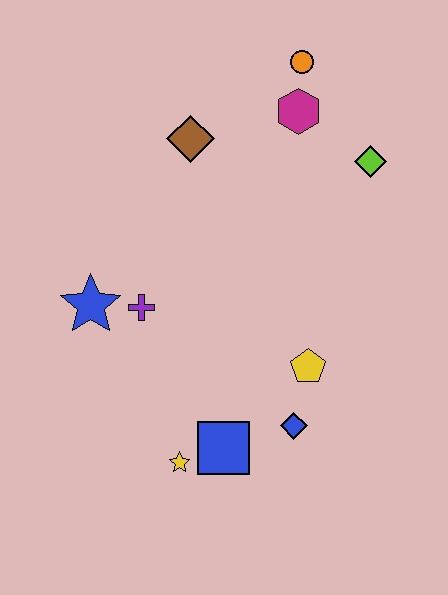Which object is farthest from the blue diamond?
The orange circle is farthest from the blue diamond.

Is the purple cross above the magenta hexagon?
No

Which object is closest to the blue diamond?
The yellow pentagon is closest to the blue diamond.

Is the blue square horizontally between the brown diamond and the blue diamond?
Yes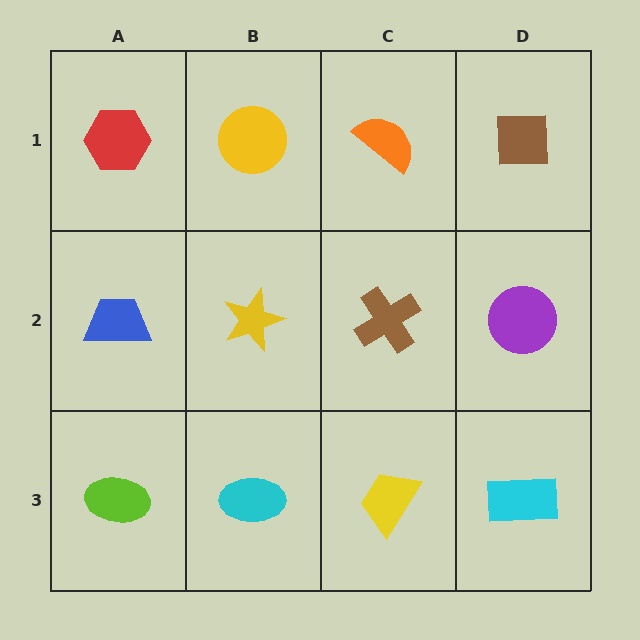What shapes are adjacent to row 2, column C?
An orange semicircle (row 1, column C), a yellow trapezoid (row 3, column C), a yellow star (row 2, column B), a purple circle (row 2, column D).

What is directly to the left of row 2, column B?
A blue trapezoid.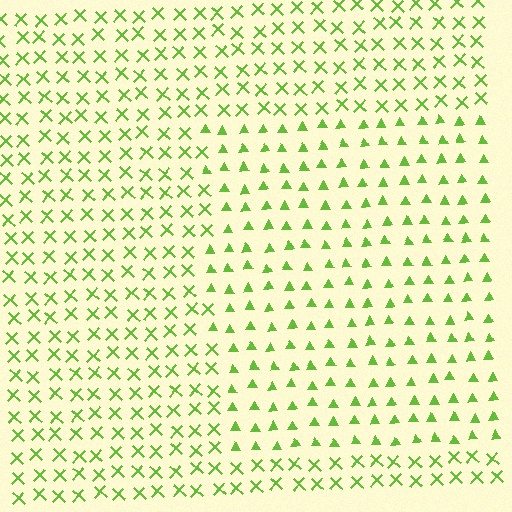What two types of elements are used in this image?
The image uses triangles inside the rectangle region and X marks outside it.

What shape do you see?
I see a rectangle.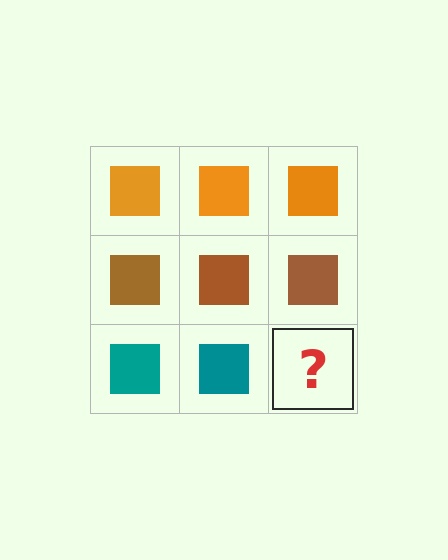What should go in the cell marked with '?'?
The missing cell should contain a teal square.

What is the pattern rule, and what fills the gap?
The rule is that each row has a consistent color. The gap should be filled with a teal square.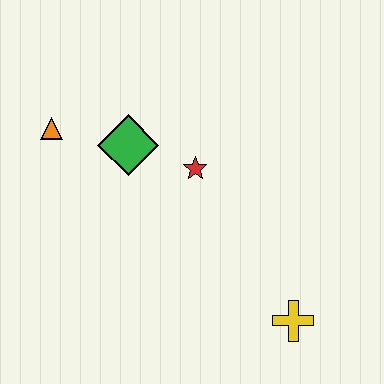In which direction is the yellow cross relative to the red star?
The yellow cross is below the red star.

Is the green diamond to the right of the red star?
No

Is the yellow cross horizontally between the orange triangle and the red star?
No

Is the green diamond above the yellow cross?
Yes